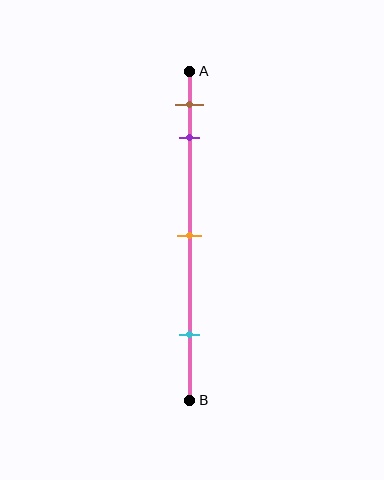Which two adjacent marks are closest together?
The brown and purple marks are the closest adjacent pair.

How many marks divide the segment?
There are 4 marks dividing the segment.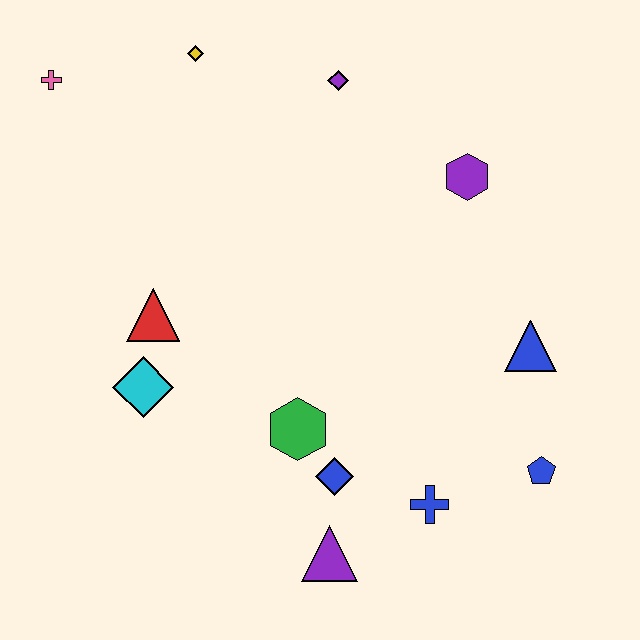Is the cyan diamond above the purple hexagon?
No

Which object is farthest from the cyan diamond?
The blue pentagon is farthest from the cyan diamond.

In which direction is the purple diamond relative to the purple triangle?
The purple diamond is above the purple triangle.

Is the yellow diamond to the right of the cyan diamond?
Yes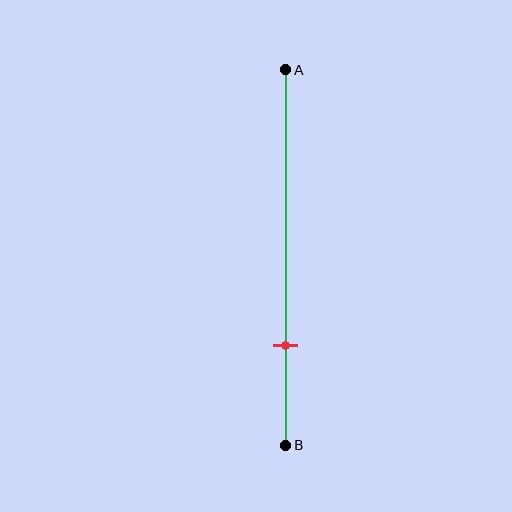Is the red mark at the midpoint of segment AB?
No, the mark is at about 75% from A, not at the 50% midpoint.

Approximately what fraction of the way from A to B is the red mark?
The red mark is approximately 75% of the way from A to B.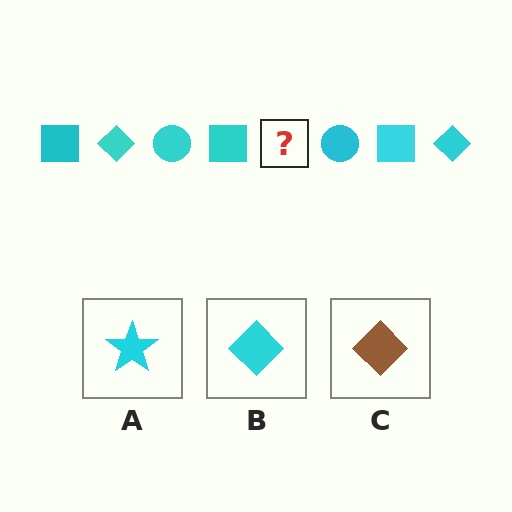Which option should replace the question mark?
Option B.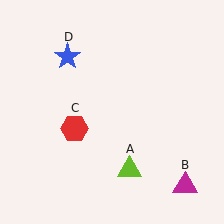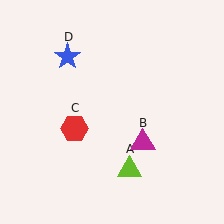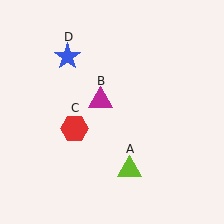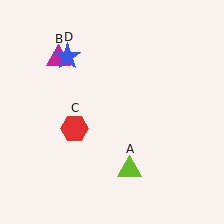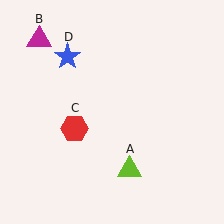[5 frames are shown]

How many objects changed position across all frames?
1 object changed position: magenta triangle (object B).